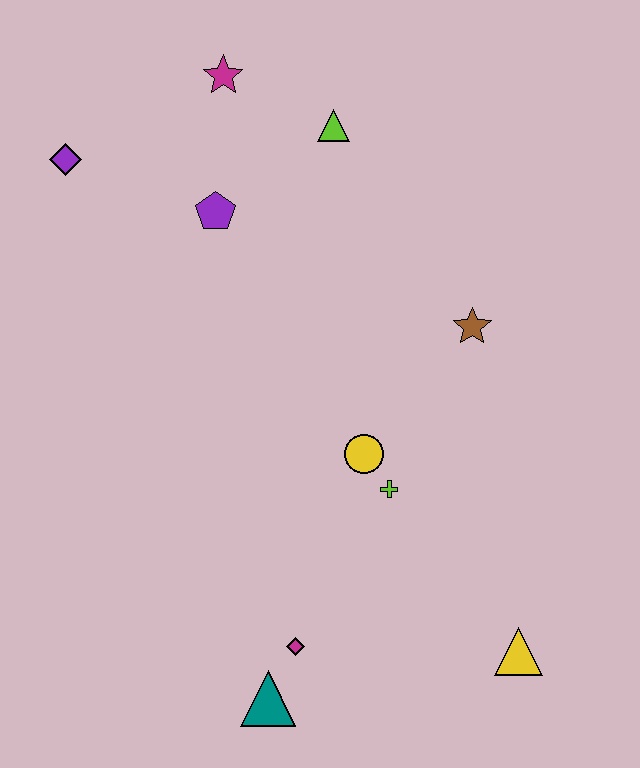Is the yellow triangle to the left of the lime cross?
No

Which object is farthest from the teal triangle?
The magenta star is farthest from the teal triangle.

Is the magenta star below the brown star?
No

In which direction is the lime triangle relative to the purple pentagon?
The lime triangle is to the right of the purple pentagon.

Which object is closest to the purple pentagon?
The magenta star is closest to the purple pentagon.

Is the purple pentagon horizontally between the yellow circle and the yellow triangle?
No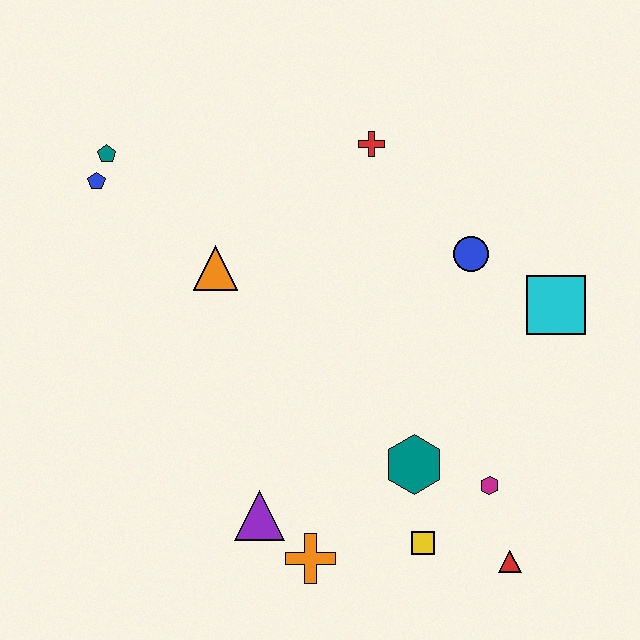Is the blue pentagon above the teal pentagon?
No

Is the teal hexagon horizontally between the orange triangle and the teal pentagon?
No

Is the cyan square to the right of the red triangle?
Yes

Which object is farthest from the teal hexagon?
The teal pentagon is farthest from the teal hexagon.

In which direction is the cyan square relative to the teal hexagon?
The cyan square is above the teal hexagon.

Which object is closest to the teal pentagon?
The blue pentagon is closest to the teal pentagon.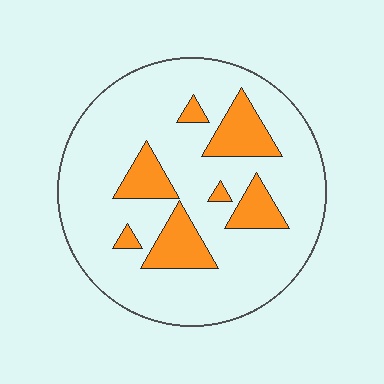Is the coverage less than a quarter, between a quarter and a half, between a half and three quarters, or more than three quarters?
Less than a quarter.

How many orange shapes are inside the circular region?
7.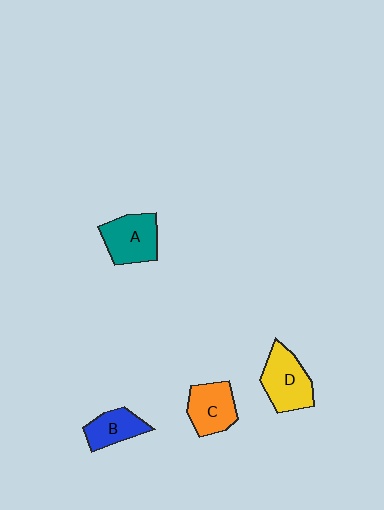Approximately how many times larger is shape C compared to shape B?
Approximately 1.2 times.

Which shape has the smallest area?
Shape B (blue).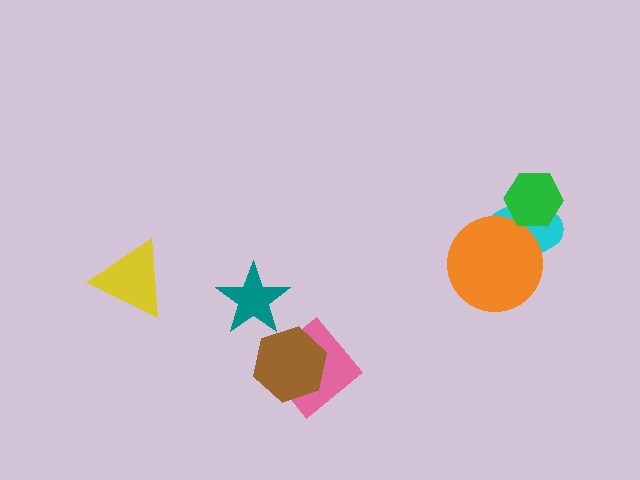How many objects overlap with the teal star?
0 objects overlap with the teal star.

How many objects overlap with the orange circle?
1 object overlaps with the orange circle.